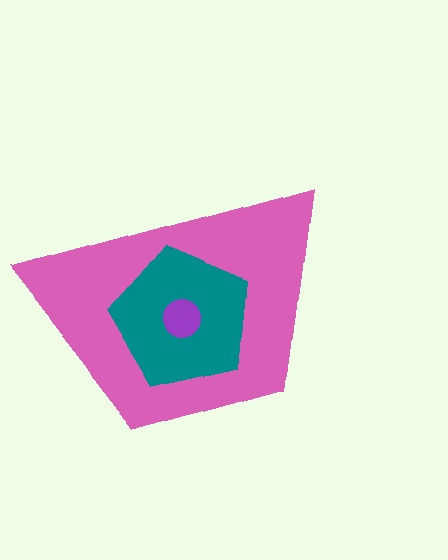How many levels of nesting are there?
3.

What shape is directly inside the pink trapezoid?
The teal pentagon.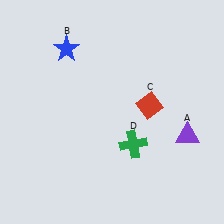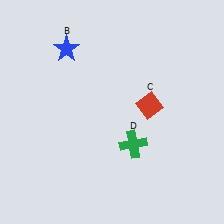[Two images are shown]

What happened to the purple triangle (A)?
The purple triangle (A) was removed in Image 2. It was in the bottom-right area of Image 1.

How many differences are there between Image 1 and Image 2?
There is 1 difference between the two images.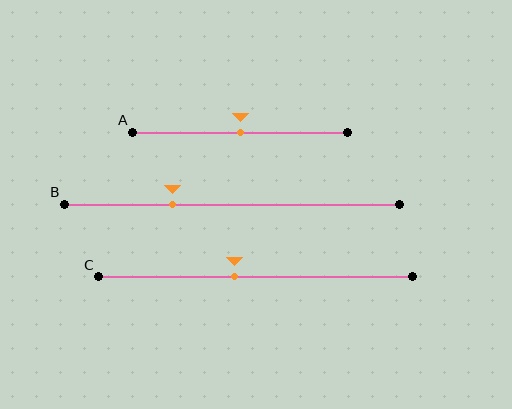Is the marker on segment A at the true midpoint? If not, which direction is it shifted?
Yes, the marker on segment A is at the true midpoint.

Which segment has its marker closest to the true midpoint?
Segment A has its marker closest to the true midpoint.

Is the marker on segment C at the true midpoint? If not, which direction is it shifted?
No, the marker on segment C is shifted to the left by about 7% of the segment length.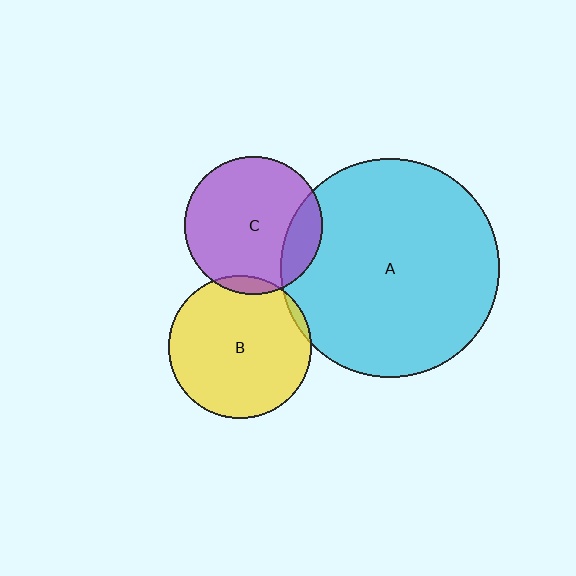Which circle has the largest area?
Circle A (cyan).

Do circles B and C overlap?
Yes.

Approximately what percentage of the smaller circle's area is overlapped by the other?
Approximately 5%.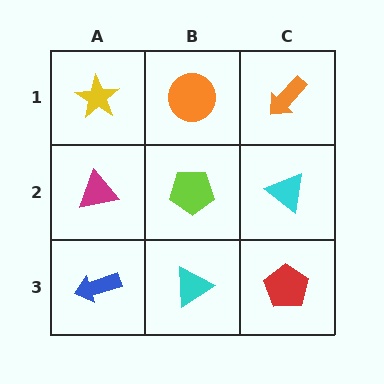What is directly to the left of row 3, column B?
A blue arrow.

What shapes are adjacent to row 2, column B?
An orange circle (row 1, column B), a cyan triangle (row 3, column B), a magenta triangle (row 2, column A), a cyan triangle (row 2, column C).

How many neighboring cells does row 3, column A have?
2.